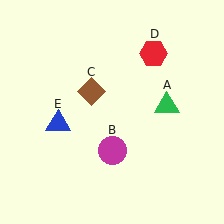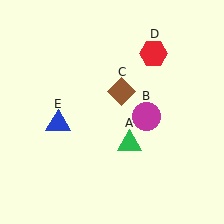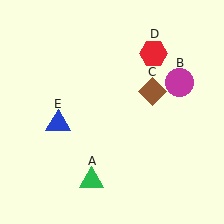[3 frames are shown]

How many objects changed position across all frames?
3 objects changed position: green triangle (object A), magenta circle (object B), brown diamond (object C).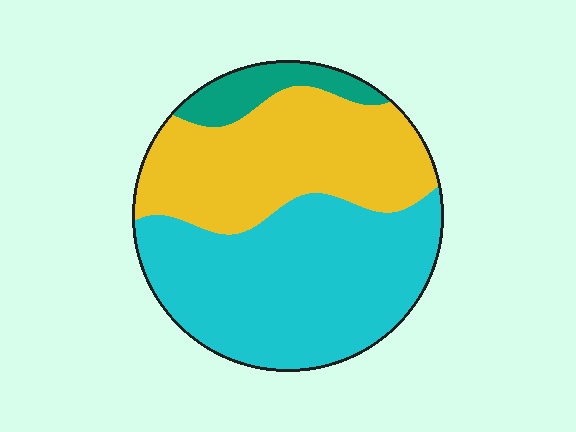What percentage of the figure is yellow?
Yellow covers roughly 40% of the figure.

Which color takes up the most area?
Cyan, at roughly 50%.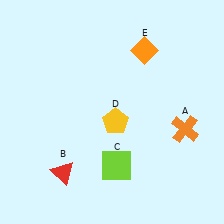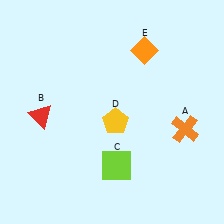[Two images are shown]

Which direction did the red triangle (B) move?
The red triangle (B) moved up.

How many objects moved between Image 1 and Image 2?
1 object moved between the two images.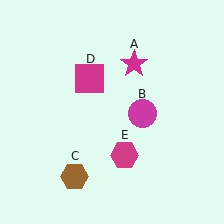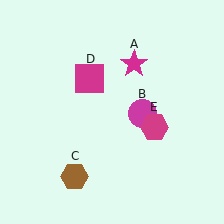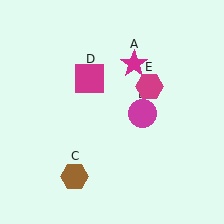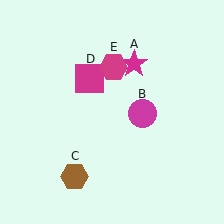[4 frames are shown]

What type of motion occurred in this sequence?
The magenta hexagon (object E) rotated counterclockwise around the center of the scene.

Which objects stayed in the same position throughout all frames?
Magenta star (object A) and magenta circle (object B) and brown hexagon (object C) and magenta square (object D) remained stationary.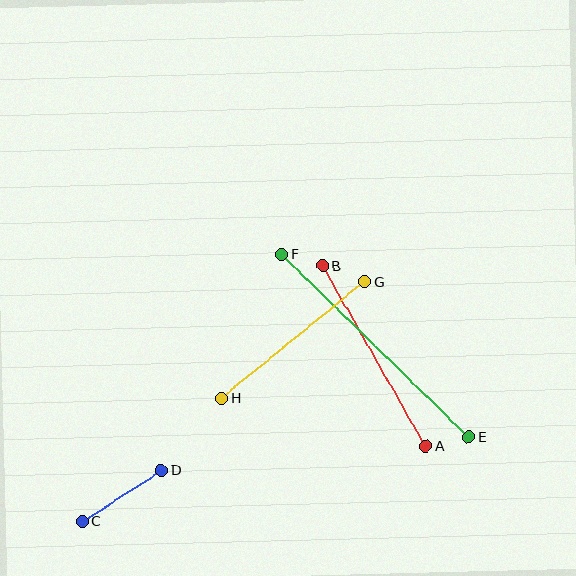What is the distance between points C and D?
The distance is approximately 94 pixels.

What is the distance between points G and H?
The distance is approximately 185 pixels.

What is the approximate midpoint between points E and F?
The midpoint is at approximately (375, 346) pixels.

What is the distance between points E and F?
The distance is approximately 262 pixels.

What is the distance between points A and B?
The distance is approximately 208 pixels.